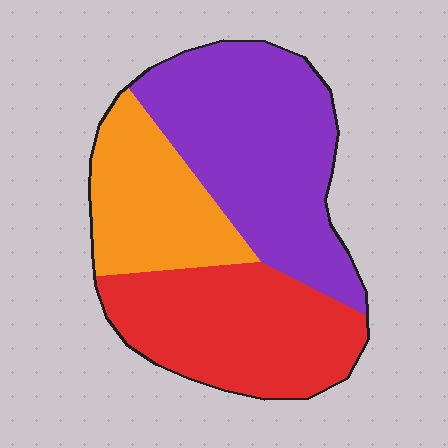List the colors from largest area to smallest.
From largest to smallest: purple, red, orange.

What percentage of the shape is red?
Red takes up about one third (1/3) of the shape.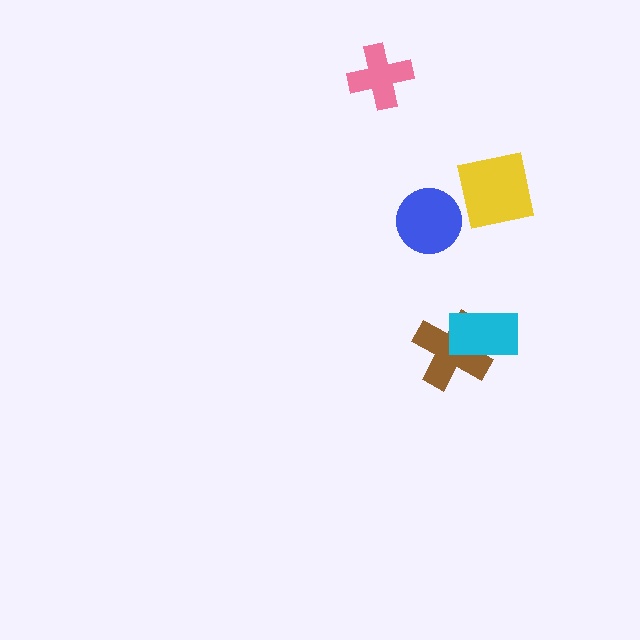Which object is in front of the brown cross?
The cyan rectangle is in front of the brown cross.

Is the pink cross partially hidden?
No, no other shape covers it.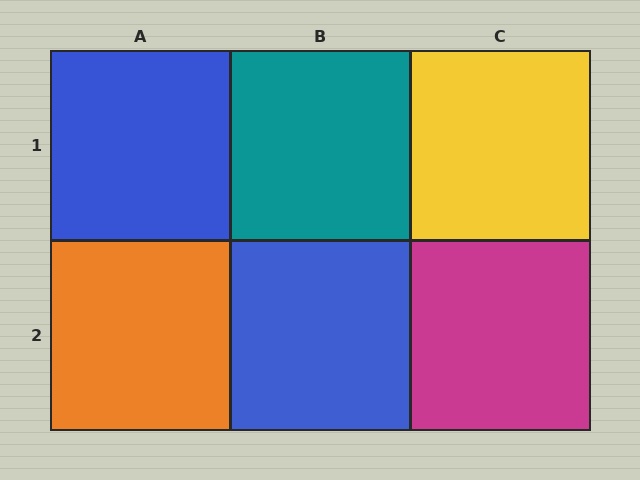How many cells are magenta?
1 cell is magenta.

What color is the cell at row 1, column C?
Yellow.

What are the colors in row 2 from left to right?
Orange, blue, magenta.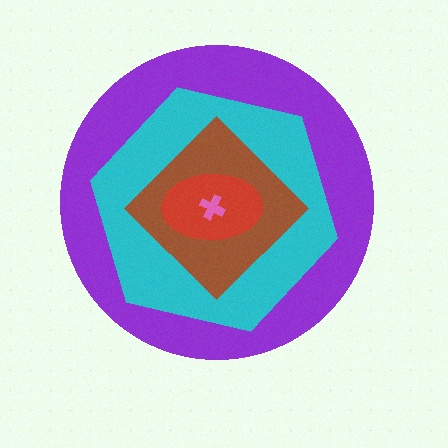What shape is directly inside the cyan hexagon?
The brown diamond.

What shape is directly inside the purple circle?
The cyan hexagon.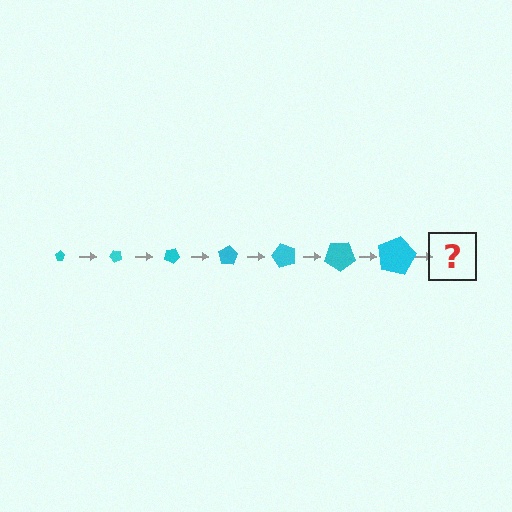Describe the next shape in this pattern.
It should be a pentagon, larger than the previous one and rotated 350 degrees from the start.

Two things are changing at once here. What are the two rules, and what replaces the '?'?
The two rules are that the pentagon grows larger each step and it rotates 50 degrees each step. The '?' should be a pentagon, larger than the previous one and rotated 350 degrees from the start.